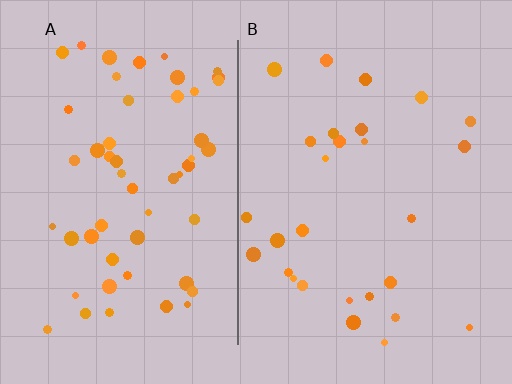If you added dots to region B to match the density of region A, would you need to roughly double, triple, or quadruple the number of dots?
Approximately double.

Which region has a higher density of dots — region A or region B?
A (the left).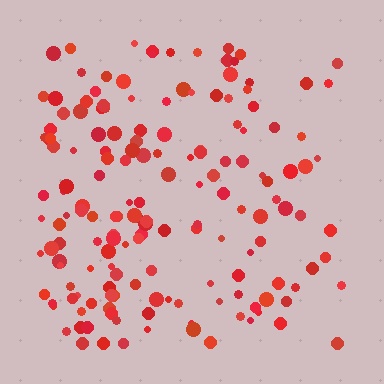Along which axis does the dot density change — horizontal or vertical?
Horizontal.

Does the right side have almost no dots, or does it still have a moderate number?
Still a moderate number, just noticeably fewer than the left.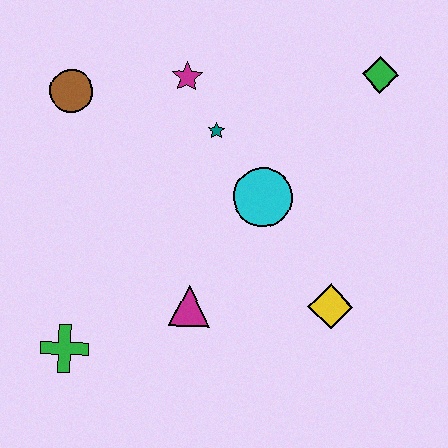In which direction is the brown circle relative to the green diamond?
The brown circle is to the left of the green diamond.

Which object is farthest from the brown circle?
The yellow diamond is farthest from the brown circle.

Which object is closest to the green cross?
The magenta triangle is closest to the green cross.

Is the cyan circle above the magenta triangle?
Yes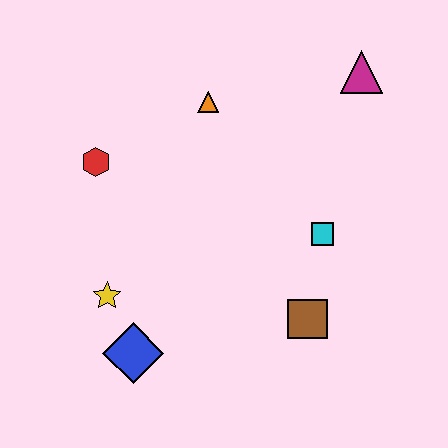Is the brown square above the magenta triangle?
No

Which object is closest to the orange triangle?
The red hexagon is closest to the orange triangle.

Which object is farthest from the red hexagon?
The magenta triangle is farthest from the red hexagon.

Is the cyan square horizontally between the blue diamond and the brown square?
No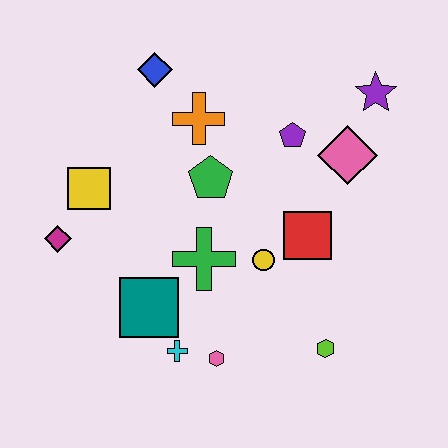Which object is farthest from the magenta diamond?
The purple star is farthest from the magenta diamond.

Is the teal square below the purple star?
Yes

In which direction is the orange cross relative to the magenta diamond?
The orange cross is to the right of the magenta diamond.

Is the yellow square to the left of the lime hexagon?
Yes